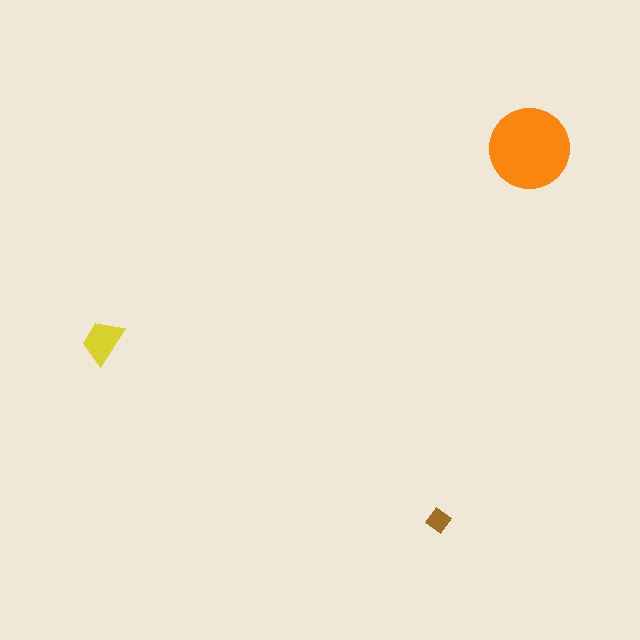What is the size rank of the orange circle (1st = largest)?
1st.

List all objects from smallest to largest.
The brown diamond, the yellow trapezoid, the orange circle.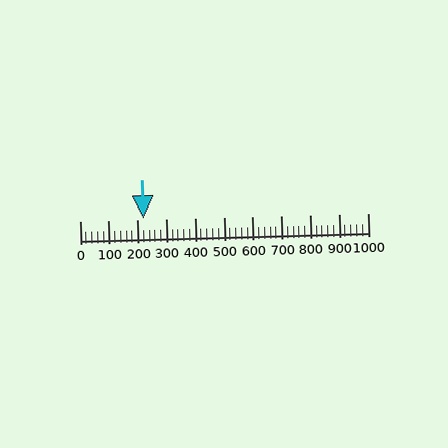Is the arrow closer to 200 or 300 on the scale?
The arrow is closer to 200.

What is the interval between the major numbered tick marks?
The major tick marks are spaced 100 units apart.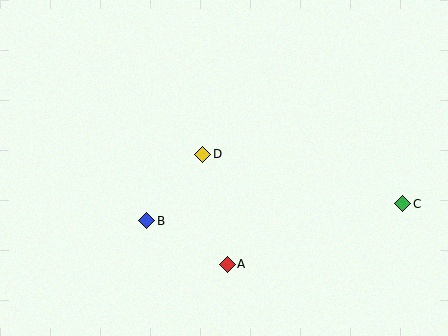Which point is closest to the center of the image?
Point D at (203, 154) is closest to the center.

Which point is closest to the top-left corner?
Point D is closest to the top-left corner.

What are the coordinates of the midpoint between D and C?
The midpoint between D and C is at (303, 179).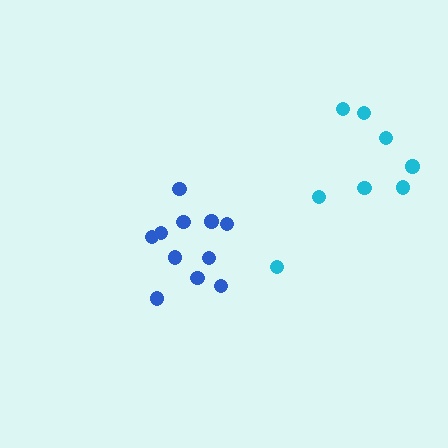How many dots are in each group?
Group 1: 8 dots, Group 2: 11 dots (19 total).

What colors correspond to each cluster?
The clusters are colored: cyan, blue.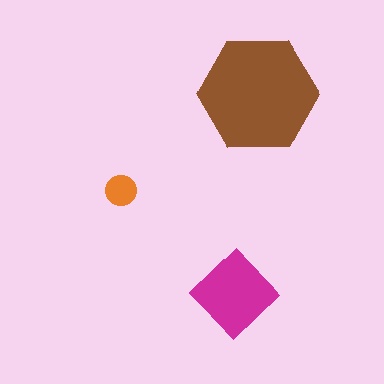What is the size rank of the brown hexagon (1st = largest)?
1st.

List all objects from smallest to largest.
The orange circle, the magenta diamond, the brown hexagon.